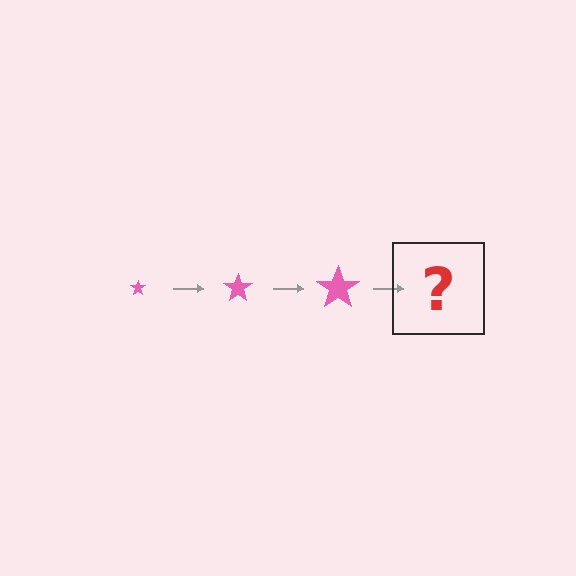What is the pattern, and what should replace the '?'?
The pattern is that the star gets progressively larger each step. The '?' should be a pink star, larger than the previous one.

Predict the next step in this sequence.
The next step is a pink star, larger than the previous one.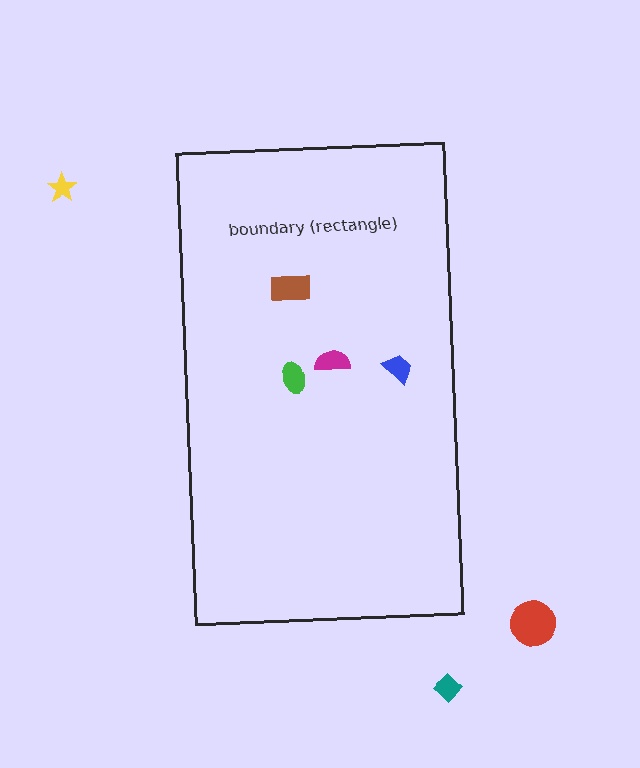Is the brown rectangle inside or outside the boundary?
Inside.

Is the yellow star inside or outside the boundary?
Outside.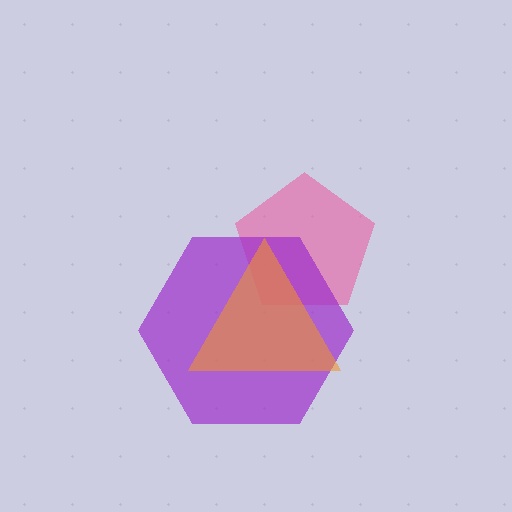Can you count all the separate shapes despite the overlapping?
Yes, there are 3 separate shapes.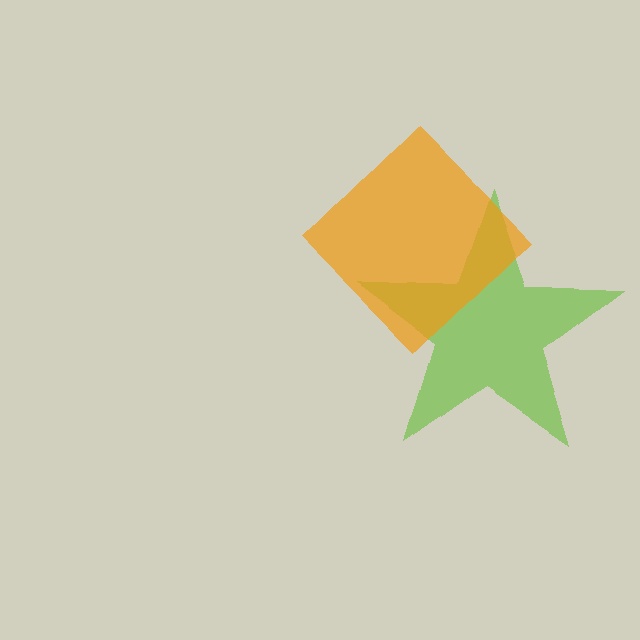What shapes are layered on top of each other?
The layered shapes are: a lime star, an orange diamond.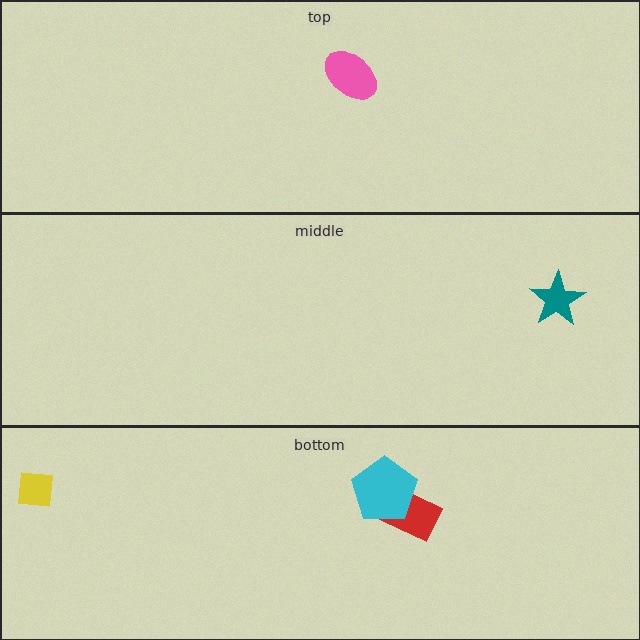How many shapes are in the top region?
1.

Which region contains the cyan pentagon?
The bottom region.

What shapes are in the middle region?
The teal star.